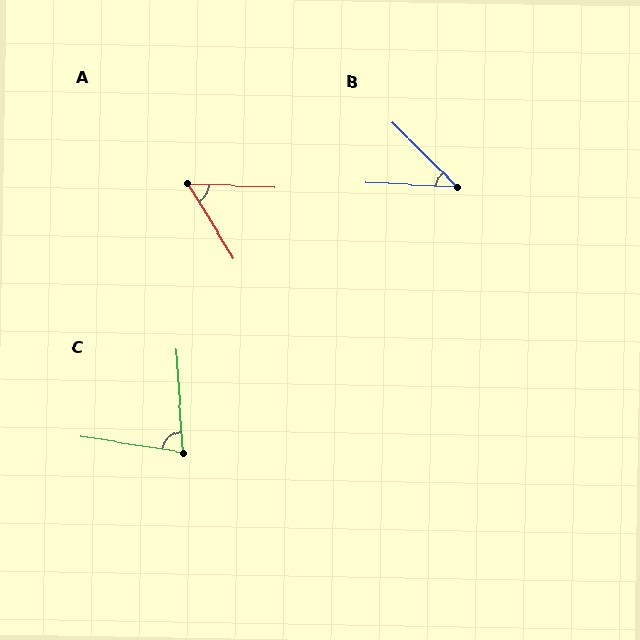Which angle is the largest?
C, at approximately 77 degrees.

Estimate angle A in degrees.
Approximately 56 degrees.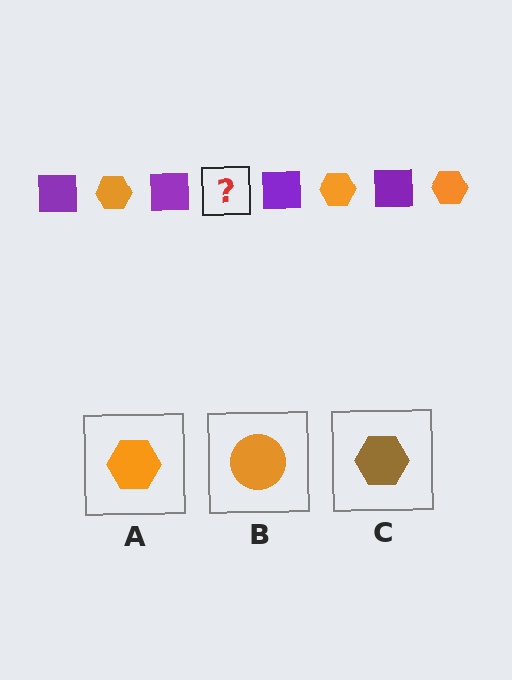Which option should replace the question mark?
Option A.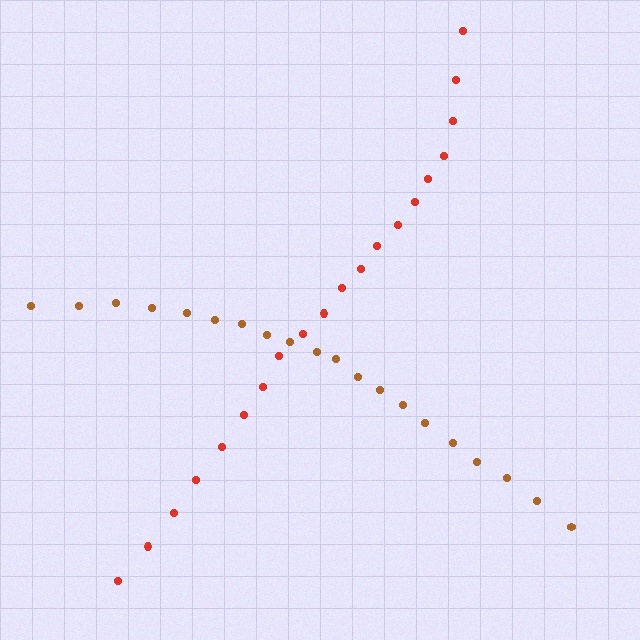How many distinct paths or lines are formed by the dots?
There are 2 distinct paths.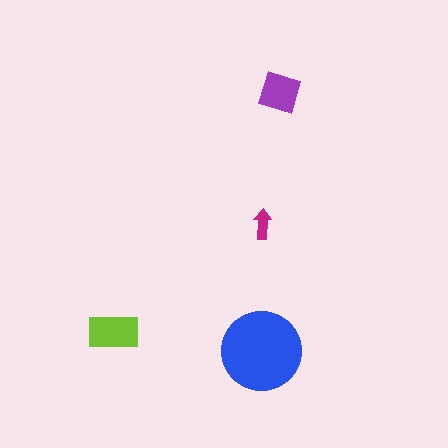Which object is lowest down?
The blue circle is bottommost.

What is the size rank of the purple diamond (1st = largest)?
3rd.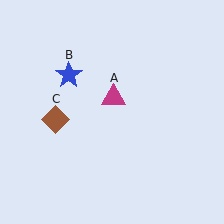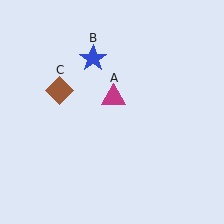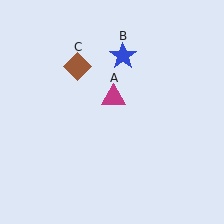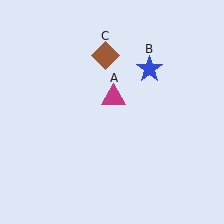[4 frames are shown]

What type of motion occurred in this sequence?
The blue star (object B), brown diamond (object C) rotated clockwise around the center of the scene.